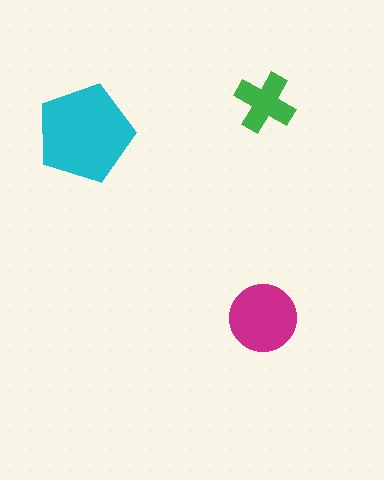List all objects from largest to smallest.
The cyan pentagon, the magenta circle, the green cross.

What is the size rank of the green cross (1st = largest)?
3rd.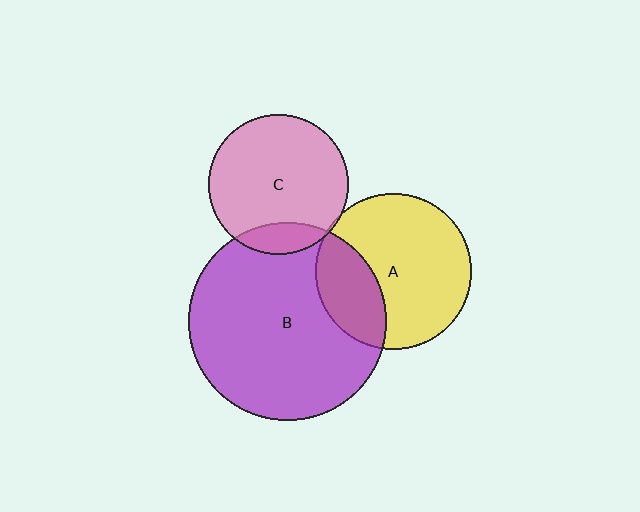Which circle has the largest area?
Circle B (purple).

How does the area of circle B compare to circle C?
Approximately 2.0 times.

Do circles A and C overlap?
Yes.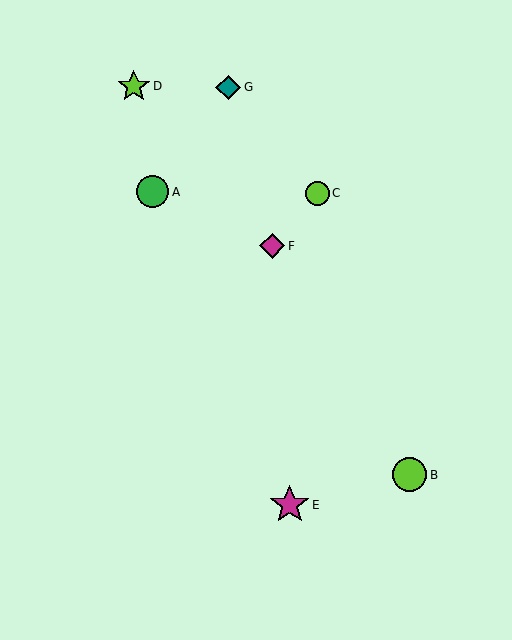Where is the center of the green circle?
The center of the green circle is at (153, 192).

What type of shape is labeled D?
Shape D is a lime star.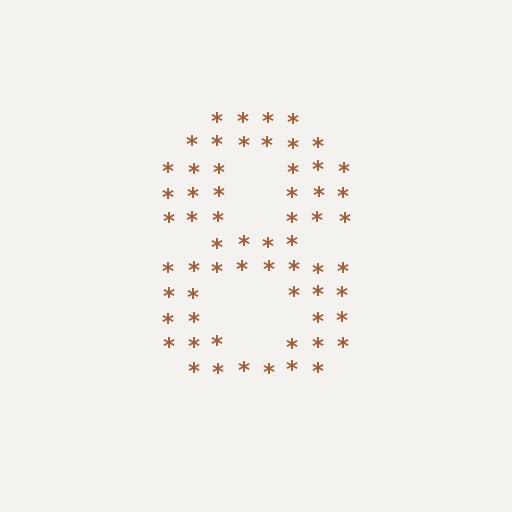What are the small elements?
The small elements are asterisks.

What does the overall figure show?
The overall figure shows the digit 8.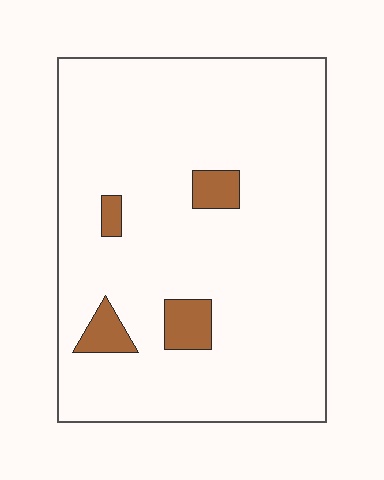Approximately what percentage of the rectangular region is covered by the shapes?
Approximately 5%.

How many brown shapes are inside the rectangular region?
4.